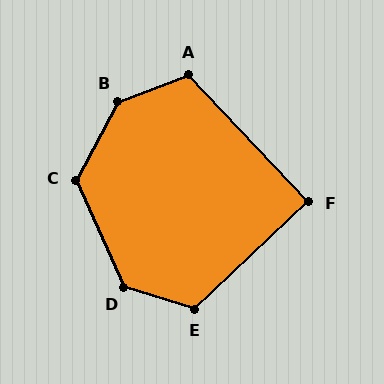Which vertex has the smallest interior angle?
F, at approximately 90 degrees.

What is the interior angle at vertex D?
Approximately 132 degrees (obtuse).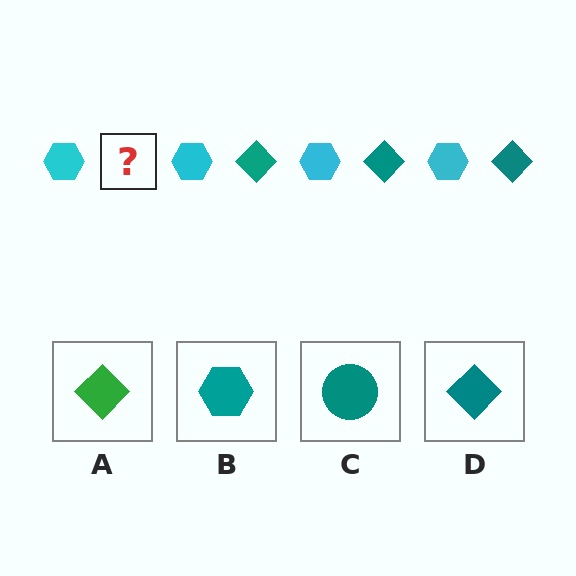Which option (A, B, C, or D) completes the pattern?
D.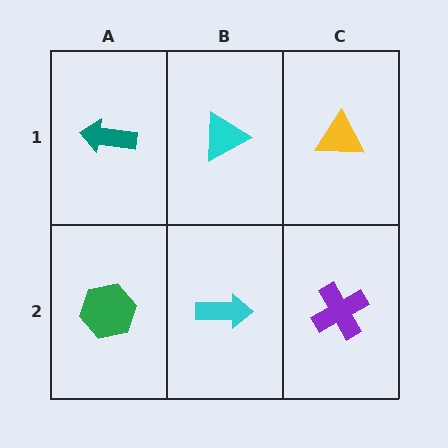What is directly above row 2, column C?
A yellow triangle.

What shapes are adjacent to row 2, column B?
A cyan triangle (row 1, column B), a green hexagon (row 2, column A), a purple cross (row 2, column C).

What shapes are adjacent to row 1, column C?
A purple cross (row 2, column C), a cyan triangle (row 1, column B).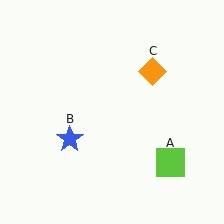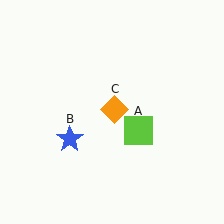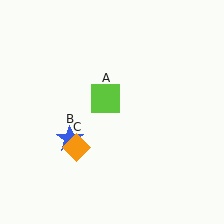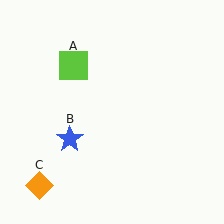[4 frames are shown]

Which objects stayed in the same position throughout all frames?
Blue star (object B) remained stationary.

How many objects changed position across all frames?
2 objects changed position: lime square (object A), orange diamond (object C).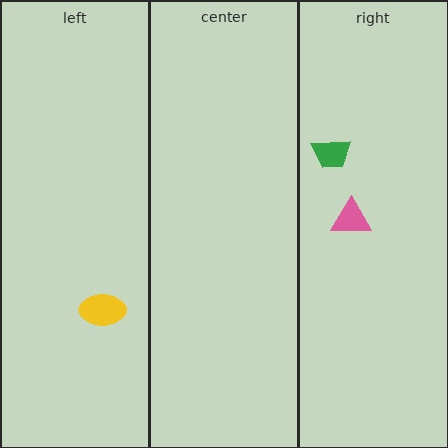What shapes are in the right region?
The pink triangle, the green trapezoid.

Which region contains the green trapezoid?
The right region.